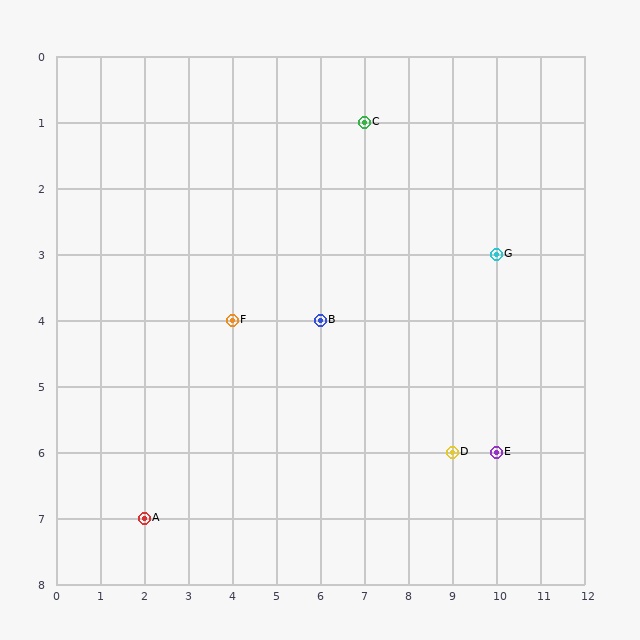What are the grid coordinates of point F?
Point F is at grid coordinates (4, 4).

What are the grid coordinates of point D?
Point D is at grid coordinates (9, 6).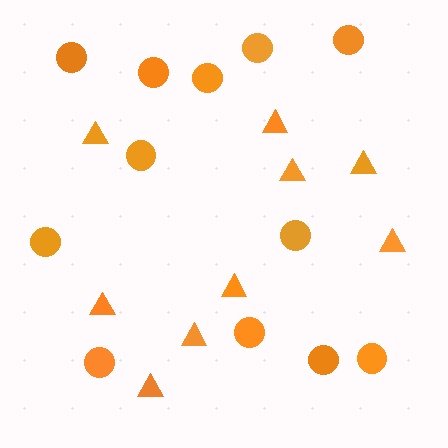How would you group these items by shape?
There are 2 groups: one group of circles (12) and one group of triangles (9).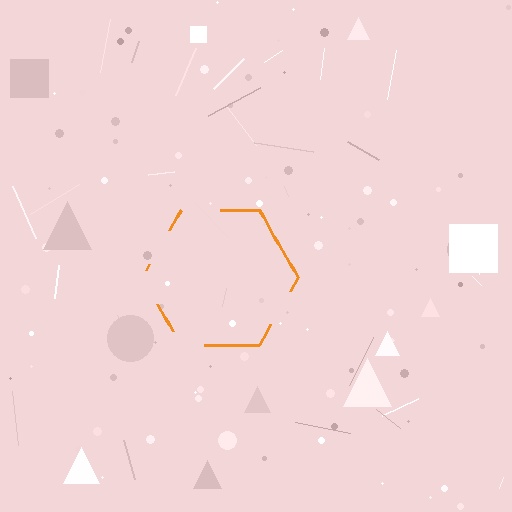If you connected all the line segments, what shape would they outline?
They would outline a hexagon.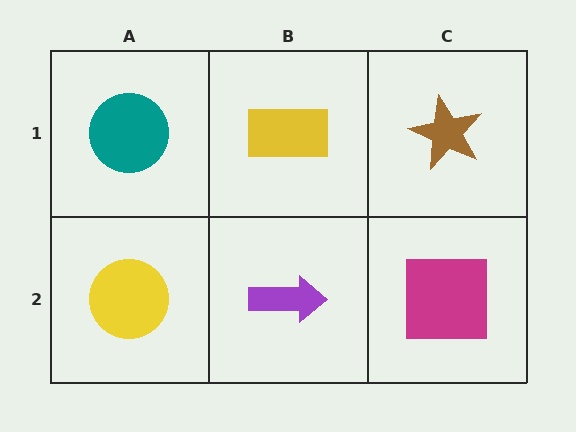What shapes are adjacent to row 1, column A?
A yellow circle (row 2, column A), a yellow rectangle (row 1, column B).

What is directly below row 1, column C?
A magenta square.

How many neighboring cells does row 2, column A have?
2.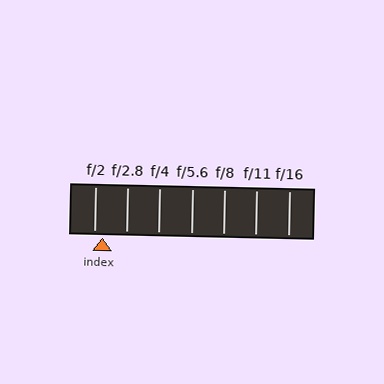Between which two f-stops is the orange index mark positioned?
The index mark is between f/2 and f/2.8.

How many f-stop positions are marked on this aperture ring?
There are 7 f-stop positions marked.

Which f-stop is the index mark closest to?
The index mark is closest to f/2.